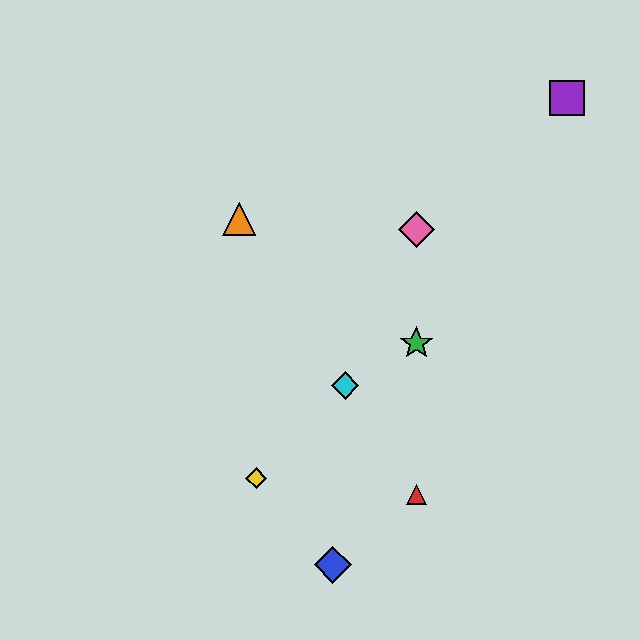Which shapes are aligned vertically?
The red triangle, the green star, the pink diamond are aligned vertically.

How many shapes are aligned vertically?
3 shapes (the red triangle, the green star, the pink diamond) are aligned vertically.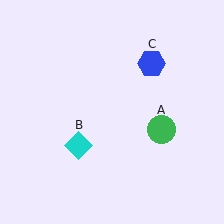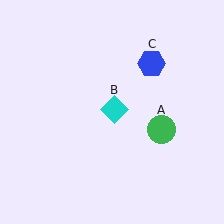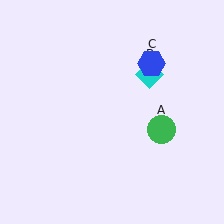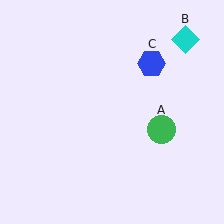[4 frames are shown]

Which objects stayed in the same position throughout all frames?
Green circle (object A) and blue hexagon (object C) remained stationary.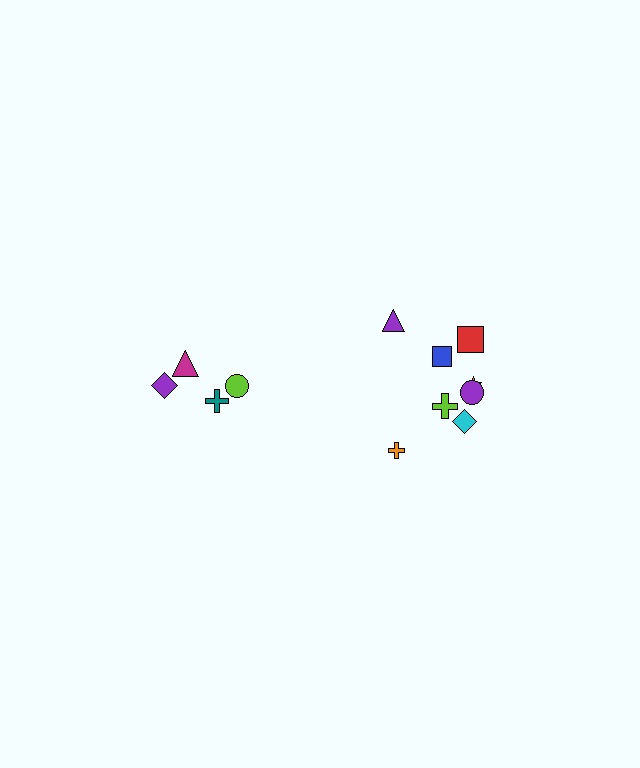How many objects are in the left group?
There are 4 objects.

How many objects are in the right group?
There are 8 objects.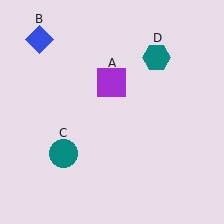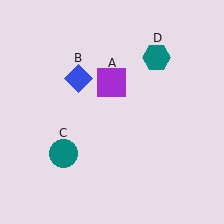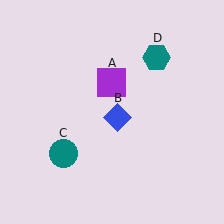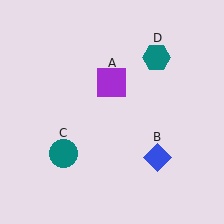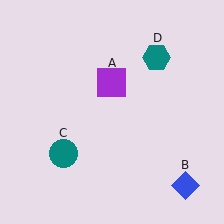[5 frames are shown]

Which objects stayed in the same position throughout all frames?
Purple square (object A) and teal circle (object C) and teal hexagon (object D) remained stationary.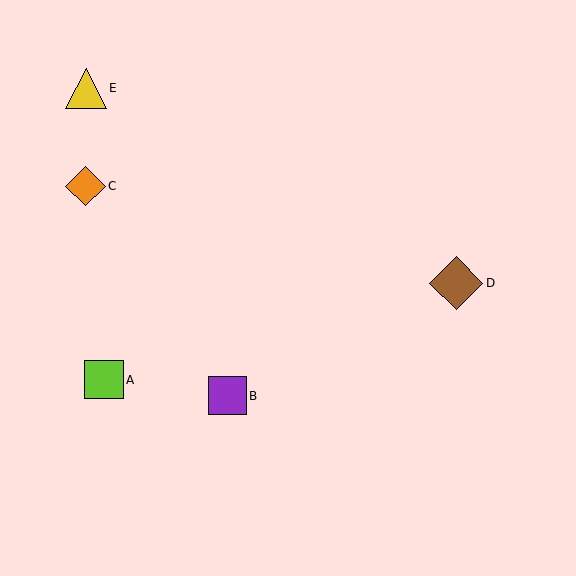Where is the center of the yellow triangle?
The center of the yellow triangle is at (86, 88).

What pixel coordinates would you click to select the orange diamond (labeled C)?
Click at (86, 186) to select the orange diamond C.